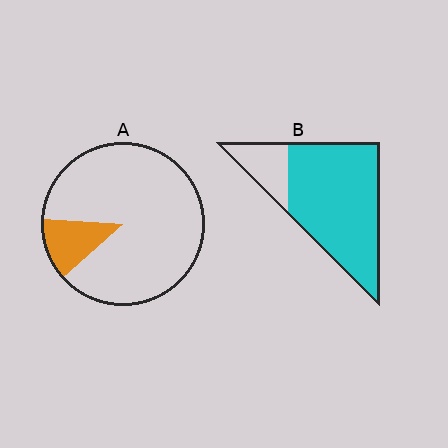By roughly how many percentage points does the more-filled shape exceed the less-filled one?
By roughly 70 percentage points (B over A).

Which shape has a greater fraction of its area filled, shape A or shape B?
Shape B.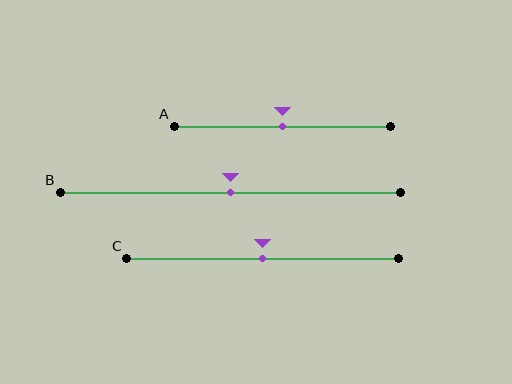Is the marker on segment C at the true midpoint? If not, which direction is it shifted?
Yes, the marker on segment C is at the true midpoint.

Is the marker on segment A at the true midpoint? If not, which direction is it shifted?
Yes, the marker on segment A is at the true midpoint.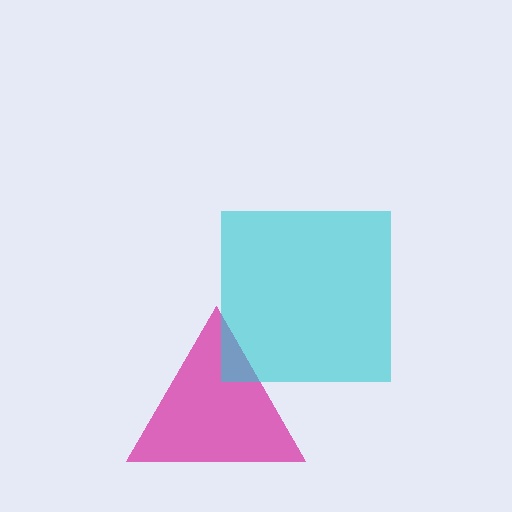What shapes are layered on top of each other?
The layered shapes are: a magenta triangle, a cyan square.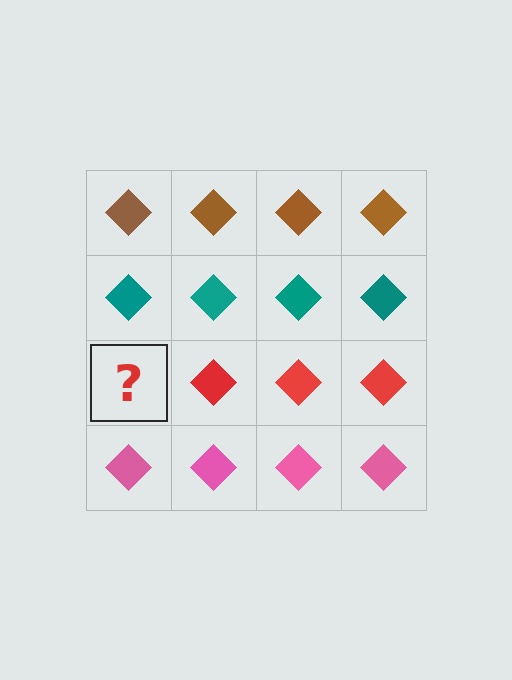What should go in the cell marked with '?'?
The missing cell should contain a red diamond.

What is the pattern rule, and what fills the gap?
The rule is that each row has a consistent color. The gap should be filled with a red diamond.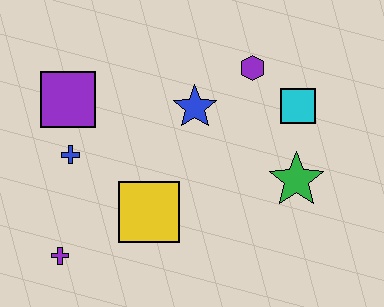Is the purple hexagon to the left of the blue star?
No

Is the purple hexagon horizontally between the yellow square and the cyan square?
Yes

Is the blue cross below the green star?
No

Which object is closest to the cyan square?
The purple hexagon is closest to the cyan square.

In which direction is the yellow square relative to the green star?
The yellow square is to the left of the green star.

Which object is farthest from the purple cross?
The cyan square is farthest from the purple cross.